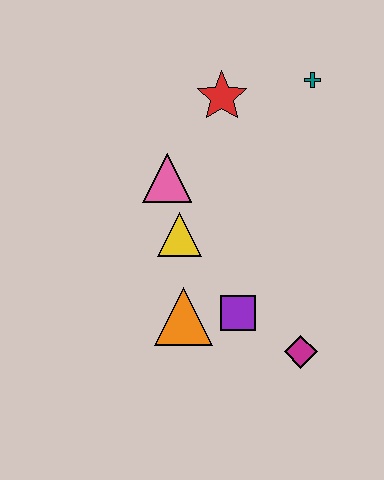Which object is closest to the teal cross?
The red star is closest to the teal cross.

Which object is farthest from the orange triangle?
The teal cross is farthest from the orange triangle.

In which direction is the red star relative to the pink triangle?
The red star is above the pink triangle.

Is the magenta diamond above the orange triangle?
No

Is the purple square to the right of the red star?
Yes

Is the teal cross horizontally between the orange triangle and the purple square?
No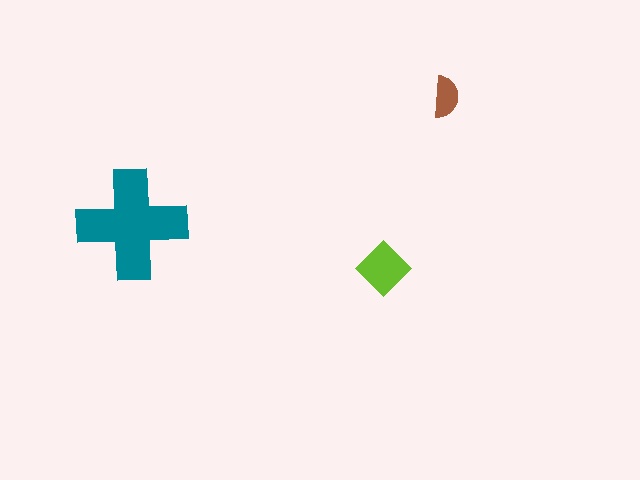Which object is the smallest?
The brown semicircle.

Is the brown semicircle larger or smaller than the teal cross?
Smaller.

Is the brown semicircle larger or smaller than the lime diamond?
Smaller.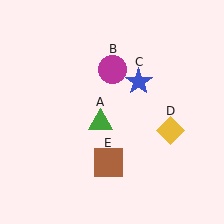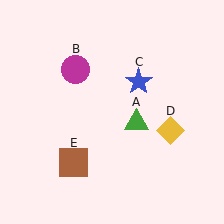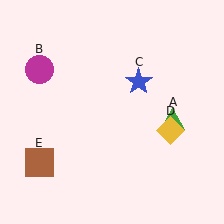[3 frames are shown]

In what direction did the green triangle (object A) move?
The green triangle (object A) moved right.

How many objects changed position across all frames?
3 objects changed position: green triangle (object A), magenta circle (object B), brown square (object E).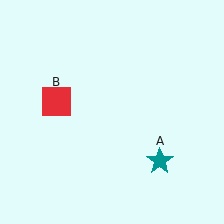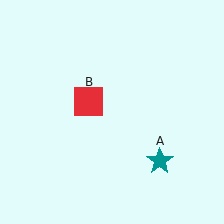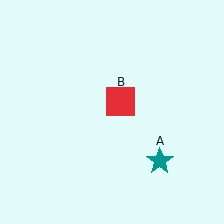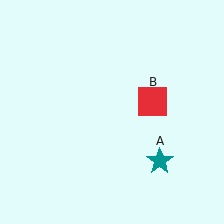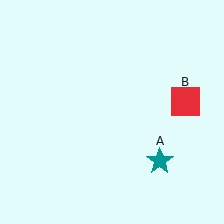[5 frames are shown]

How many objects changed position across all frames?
1 object changed position: red square (object B).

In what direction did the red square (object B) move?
The red square (object B) moved right.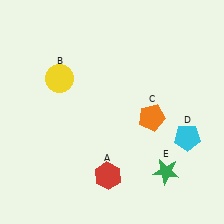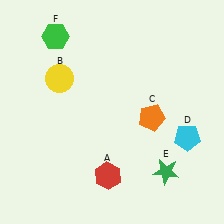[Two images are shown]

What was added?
A green hexagon (F) was added in Image 2.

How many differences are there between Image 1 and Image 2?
There is 1 difference between the two images.